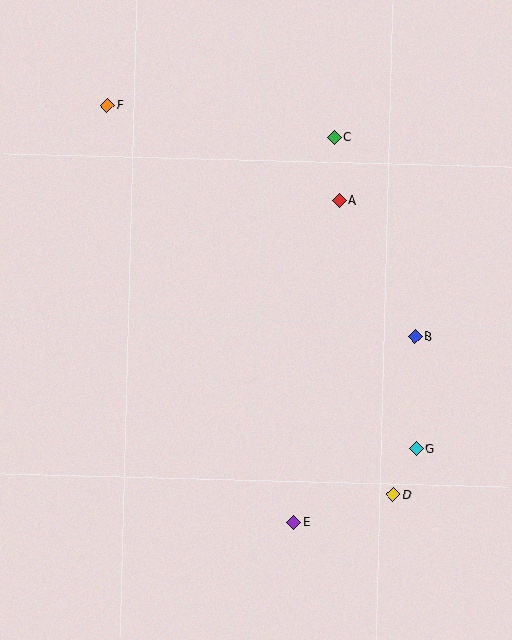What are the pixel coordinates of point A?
Point A is at (339, 200).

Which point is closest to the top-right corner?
Point C is closest to the top-right corner.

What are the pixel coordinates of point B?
Point B is at (415, 337).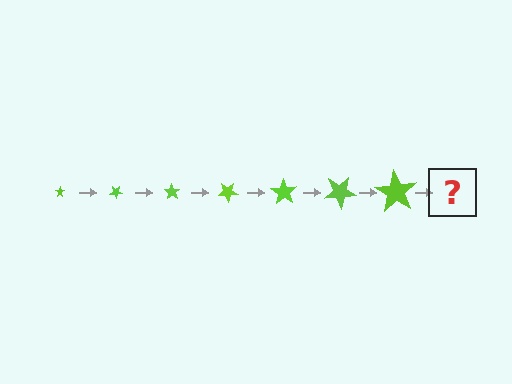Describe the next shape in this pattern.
It should be a star, larger than the previous one and rotated 245 degrees from the start.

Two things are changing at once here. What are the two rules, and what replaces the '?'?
The two rules are that the star grows larger each step and it rotates 35 degrees each step. The '?' should be a star, larger than the previous one and rotated 245 degrees from the start.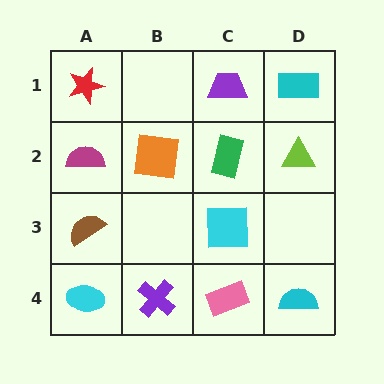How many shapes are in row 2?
4 shapes.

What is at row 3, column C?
A cyan square.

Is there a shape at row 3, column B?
No, that cell is empty.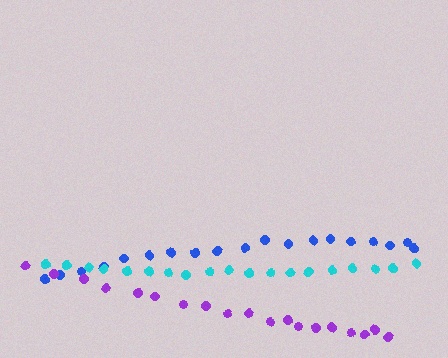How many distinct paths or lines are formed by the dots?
There are 3 distinct paths.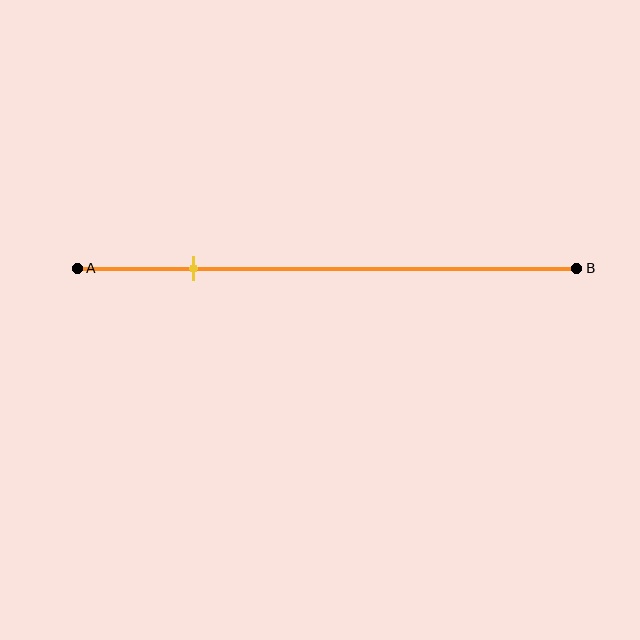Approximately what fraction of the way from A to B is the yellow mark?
The yellow mark is approximately 25% of the way from A to B.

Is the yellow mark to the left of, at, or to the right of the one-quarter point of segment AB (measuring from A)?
The yellow mark is approximately at the one-quarter point of segment AB.